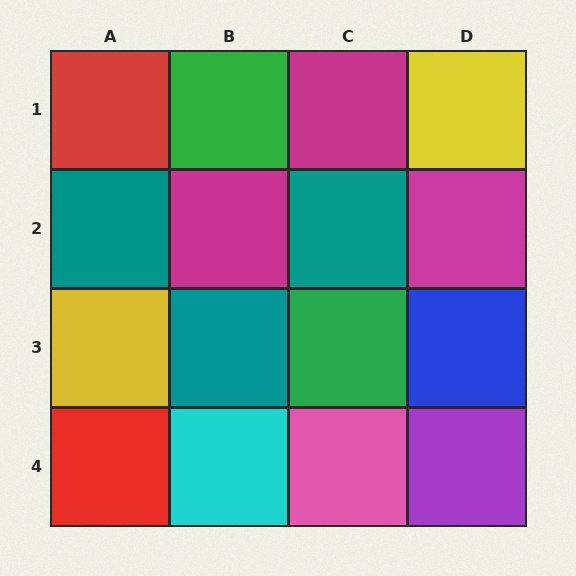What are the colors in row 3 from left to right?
Yellow, teal, green, blue.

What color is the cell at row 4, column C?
Pink.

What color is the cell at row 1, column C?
Magenta.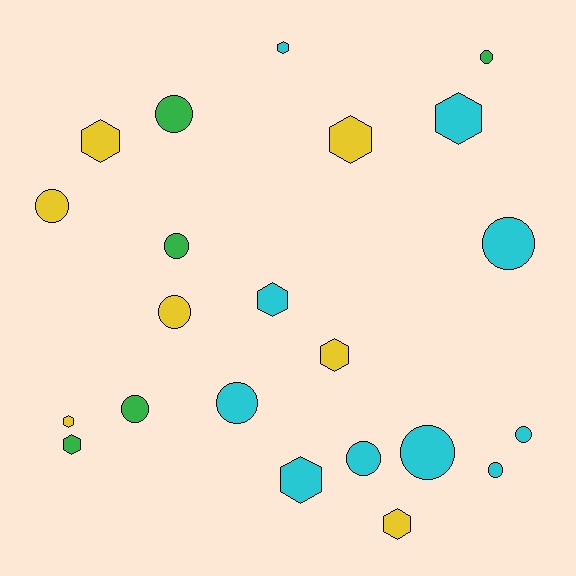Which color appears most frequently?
Cyan, with 10 objects.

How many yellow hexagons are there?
There are 5 yellow hexagons.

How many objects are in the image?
There are 22 objects.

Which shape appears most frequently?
Circle, with 12 objects.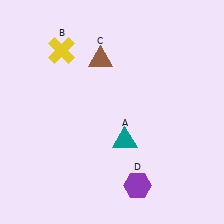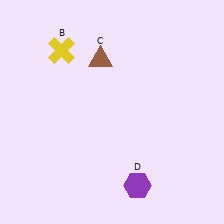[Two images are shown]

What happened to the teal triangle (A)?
The teal triangle (A) was removed in Image 2. It was in the bottom-right area of Image 1.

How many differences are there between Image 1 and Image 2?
There is 1 difference between the two images.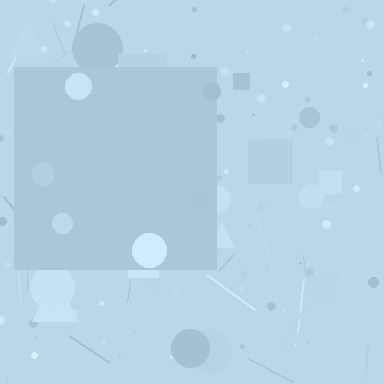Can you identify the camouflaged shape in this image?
The camouflaged shape is a square.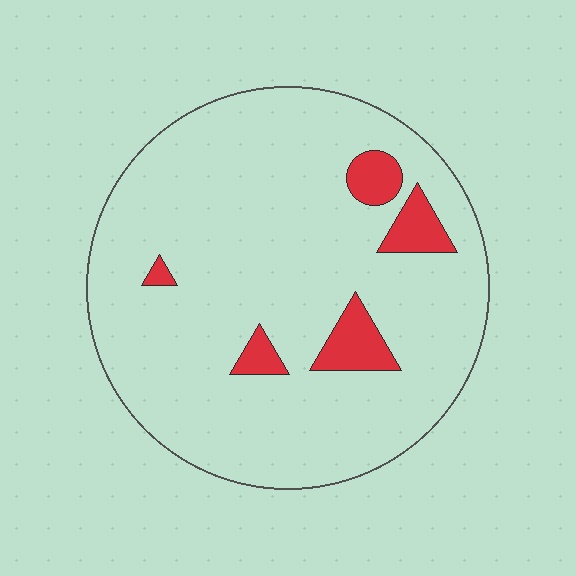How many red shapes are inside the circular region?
5.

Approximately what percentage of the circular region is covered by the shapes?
Approximately 10%.